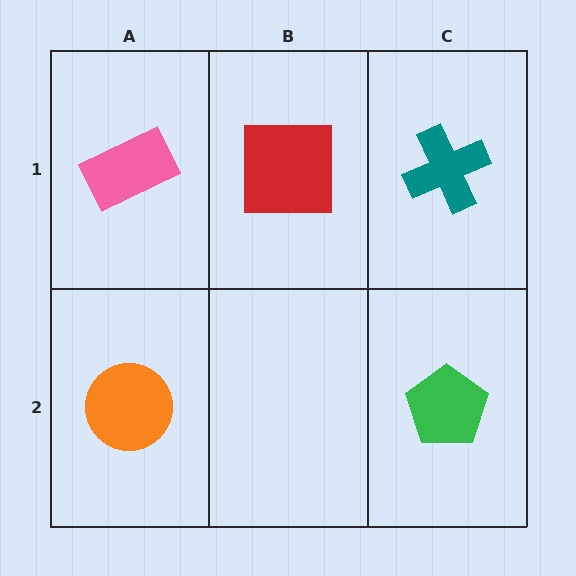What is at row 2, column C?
A green pentagon.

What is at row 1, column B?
A red square.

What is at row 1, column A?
A pink rectangle.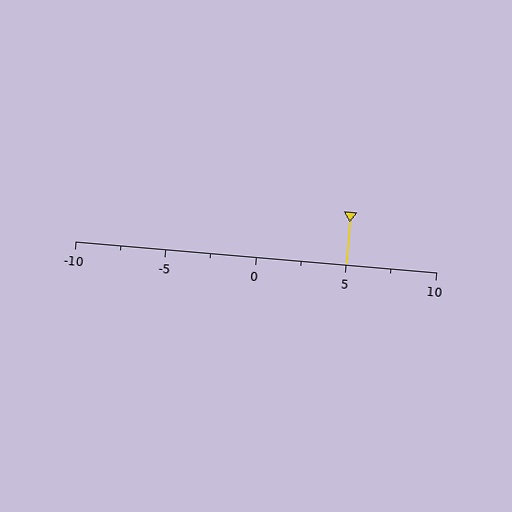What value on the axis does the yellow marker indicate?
The marker indicates approximately 5.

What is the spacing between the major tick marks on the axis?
The major ticks are spaced 5 apart.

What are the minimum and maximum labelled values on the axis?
The axis runs from -10 to 10.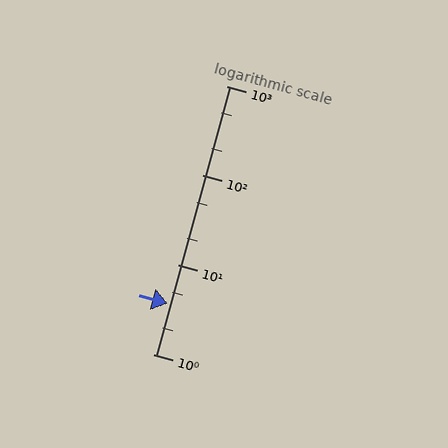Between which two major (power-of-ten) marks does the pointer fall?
The pointer is between 1 and 10.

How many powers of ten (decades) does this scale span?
The scale spans 3 decades, from 1 to 1000.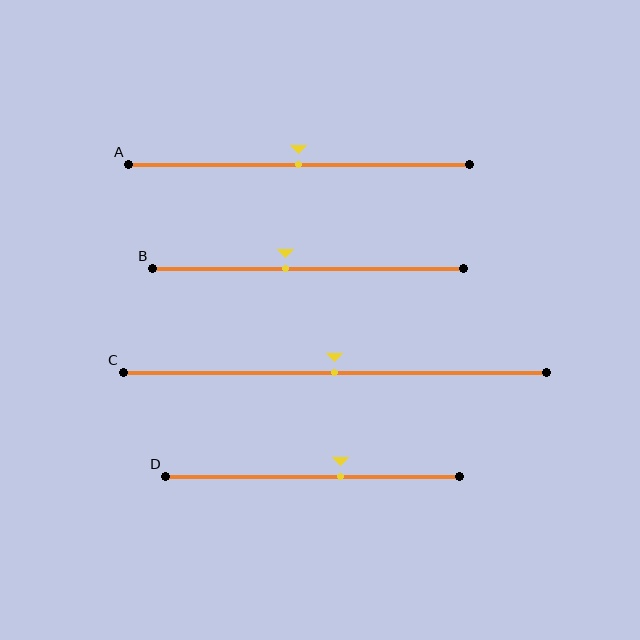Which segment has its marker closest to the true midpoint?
Segment A has its marker closest to the true midpoint.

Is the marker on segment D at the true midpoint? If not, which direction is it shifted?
No, the marker on segment D is shifted to the right by about 10% of the segment length.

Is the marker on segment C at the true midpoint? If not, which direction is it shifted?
Yes, the marker on segment C is at the true midpoint.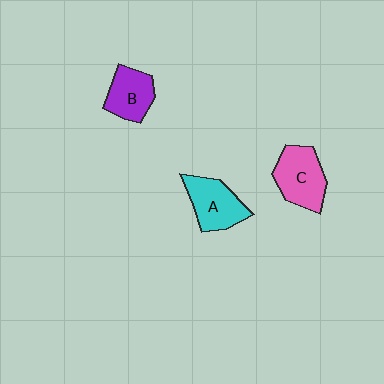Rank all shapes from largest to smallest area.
From largest to smallest: C (pink), A (cyan), B (purple).